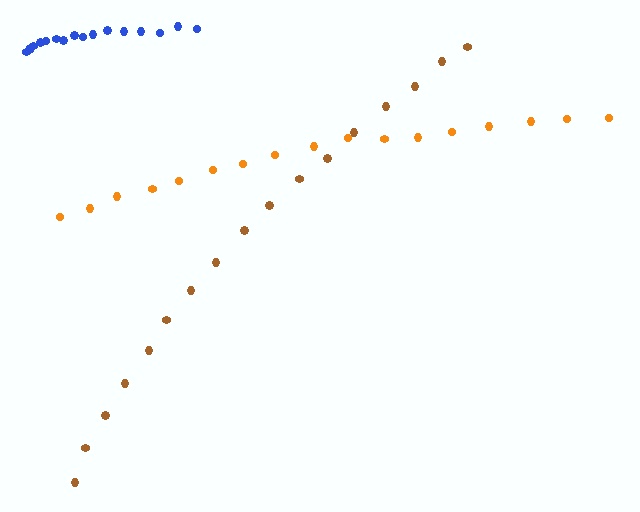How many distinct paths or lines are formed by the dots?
There are 3 distinct paths.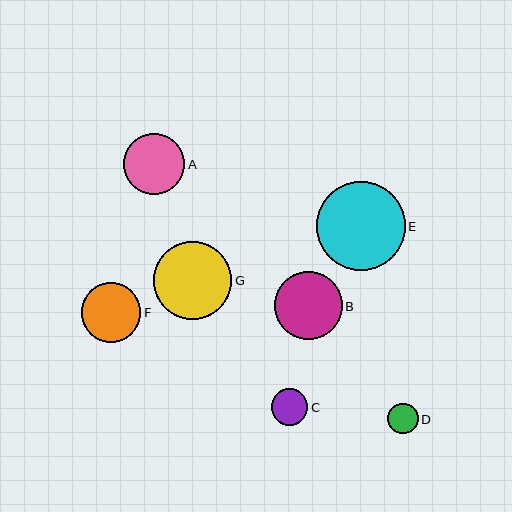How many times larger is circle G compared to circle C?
Circle G is approximately 2.2 times the size of circle C.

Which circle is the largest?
Circle E is the largest with a size of approximately 88 pixels.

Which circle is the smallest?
Circle D is the smallest with a size of approximately 30 pixels.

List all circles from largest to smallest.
From largest to smallest: E, G, B, A, F, C, D.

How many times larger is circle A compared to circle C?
Circle A is approximately 1.7 times the size of circle C.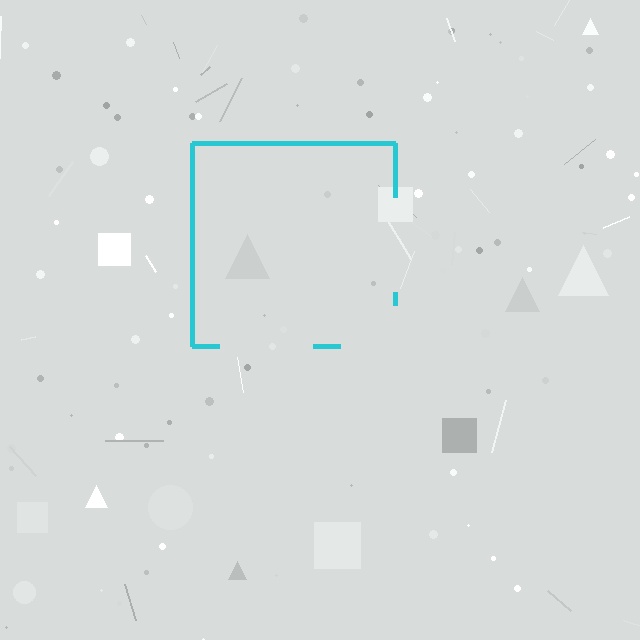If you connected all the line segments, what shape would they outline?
They would outline a square.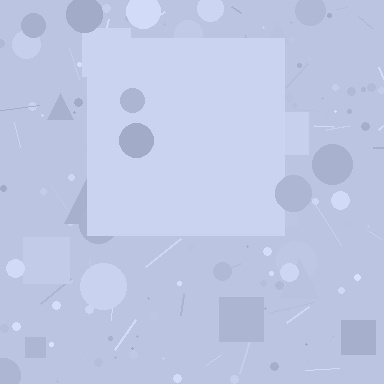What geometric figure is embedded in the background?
A square is embedded in the background.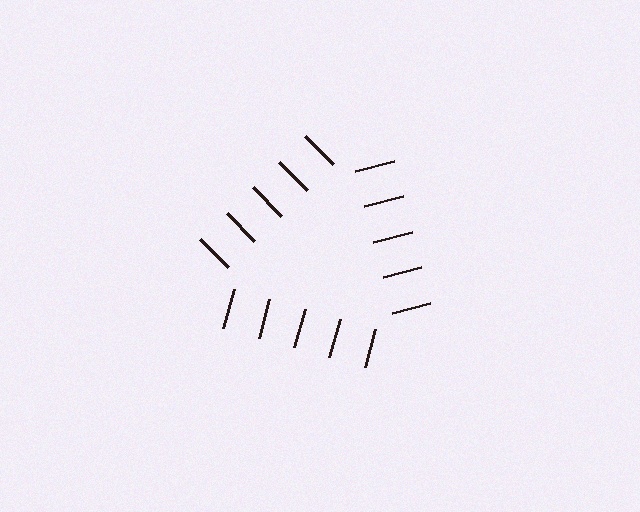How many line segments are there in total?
15 — 5 along each of the 3 edges.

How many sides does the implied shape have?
3 sides — the line-ends trace a triangle.